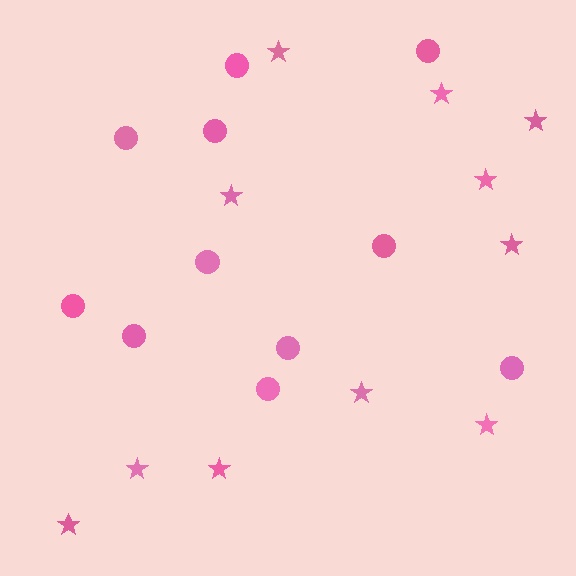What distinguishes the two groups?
There are 2 groups: one group of circles (11) and one group of stars (11).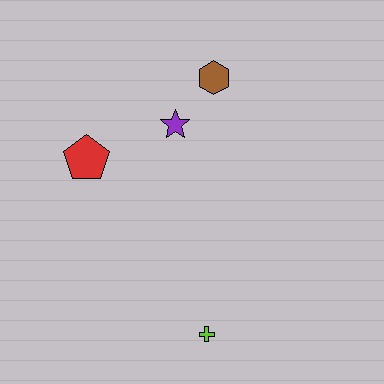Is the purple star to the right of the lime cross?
No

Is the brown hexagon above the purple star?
Yes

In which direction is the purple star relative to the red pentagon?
The purple star is to the right of the red pentagon.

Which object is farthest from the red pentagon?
The lime cross is farthest from the red pentagon.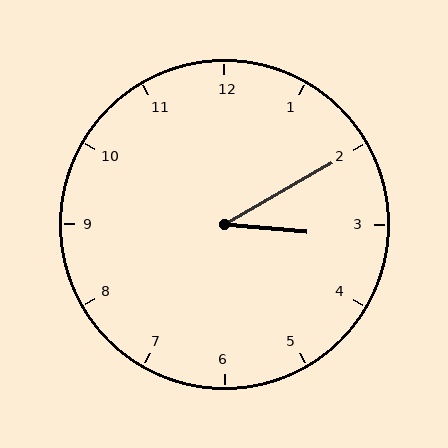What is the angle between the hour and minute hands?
Approximately 35 degrees.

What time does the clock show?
3:10.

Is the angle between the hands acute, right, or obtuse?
It is acute.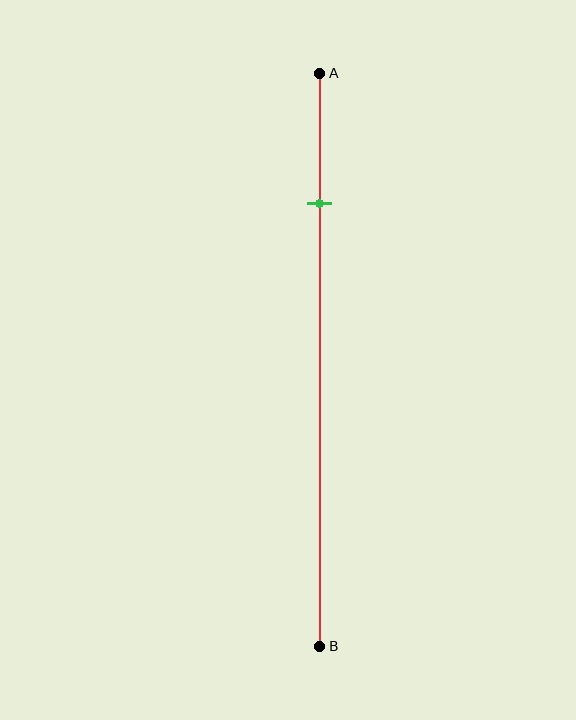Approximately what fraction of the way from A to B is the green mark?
The green mark is approximately 25% of the way from A to B.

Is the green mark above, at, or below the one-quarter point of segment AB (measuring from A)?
The green mark is approximately at the one-quarter point of segment AB.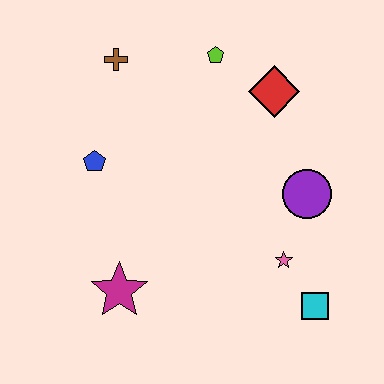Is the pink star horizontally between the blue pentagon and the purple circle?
Yes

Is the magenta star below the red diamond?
Yes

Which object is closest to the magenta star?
The blue pentagon is closest to the magenta star.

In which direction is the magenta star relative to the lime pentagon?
The magenta star is below the lime pentagon.